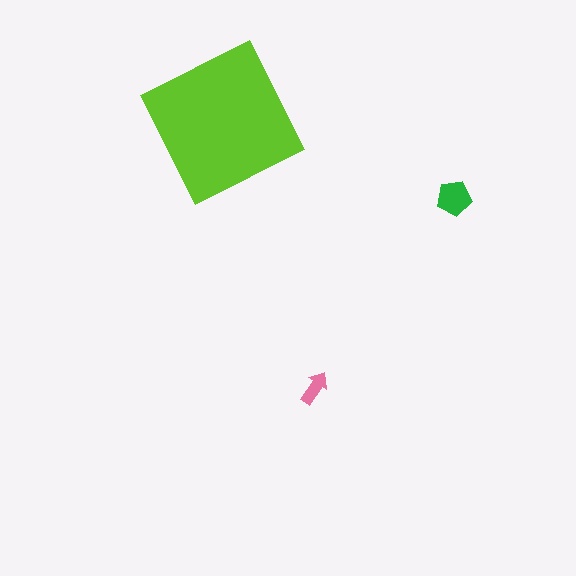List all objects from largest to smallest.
The lime square, the green pentagon, the pink arrow.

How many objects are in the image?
There are 3 objects in the image.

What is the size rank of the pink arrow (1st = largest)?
3rd.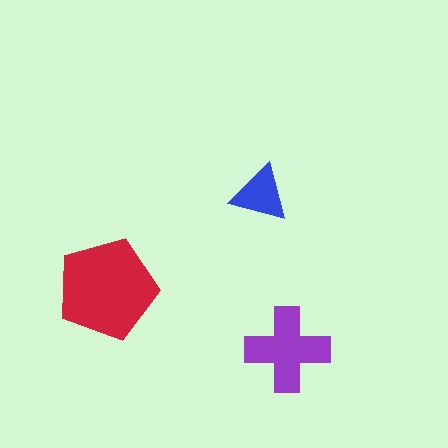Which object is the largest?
The red pentagon.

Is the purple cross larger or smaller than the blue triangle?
Larger.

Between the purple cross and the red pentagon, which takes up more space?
The red pentagon.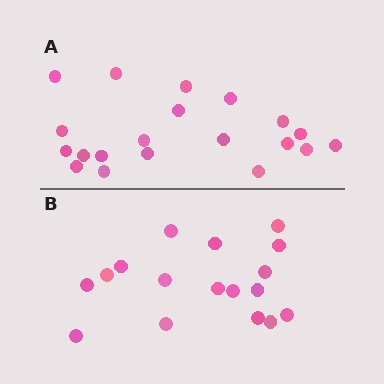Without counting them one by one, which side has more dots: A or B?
Region A (the top region) has more dots.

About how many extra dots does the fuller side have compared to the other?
Region A has just a few more — roughly 2 or 3 more dots than region B.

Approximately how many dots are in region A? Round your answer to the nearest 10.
About 20 dots.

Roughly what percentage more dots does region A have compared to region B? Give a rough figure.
About 20% more.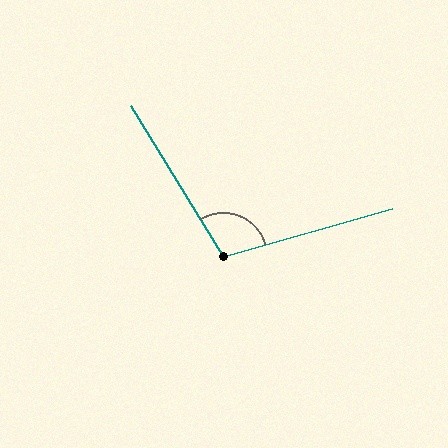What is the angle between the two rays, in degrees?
Approximately 106 degrees.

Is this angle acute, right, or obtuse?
It is obtuse.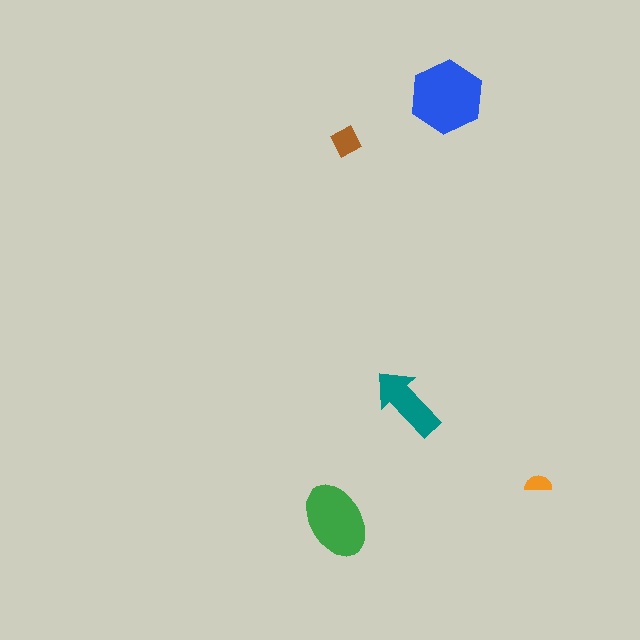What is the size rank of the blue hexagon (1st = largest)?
1st.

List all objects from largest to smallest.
The blue hexagon, the green ellipse, the teal arrow, the brown diamond, the orange semicircle.